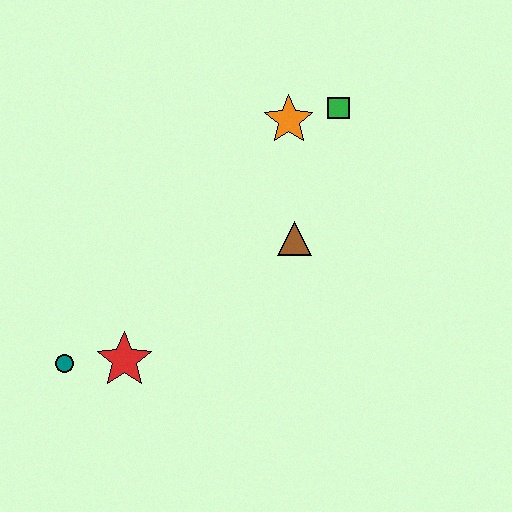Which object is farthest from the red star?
The green square is farthest from the red star.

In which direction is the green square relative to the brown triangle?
The green square is above the brown triangle.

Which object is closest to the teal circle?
The red star is closest to the teal circle.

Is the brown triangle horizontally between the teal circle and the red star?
No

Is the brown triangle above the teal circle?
Yes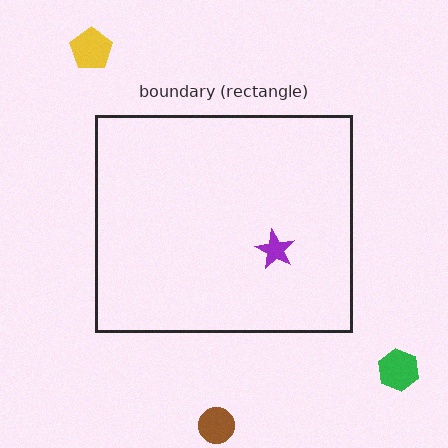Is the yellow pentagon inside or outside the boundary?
Outside.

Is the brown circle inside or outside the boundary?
Outside.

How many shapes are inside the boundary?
1 inside, 3 outside.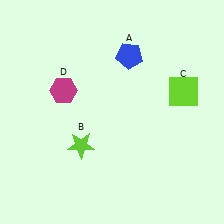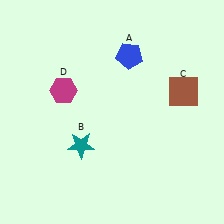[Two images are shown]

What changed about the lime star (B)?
In Image 1, B is lime. In Image 2, it changed to teal.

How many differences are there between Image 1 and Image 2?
There are 2 differences between the two images.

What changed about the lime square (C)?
In Image 1, C is lime. In Image 2, it changed to brown.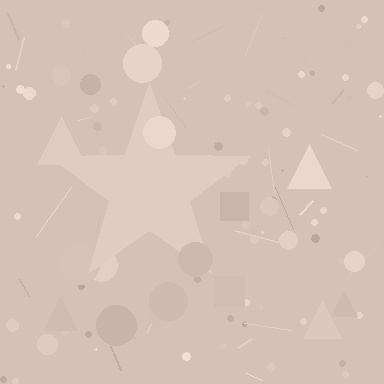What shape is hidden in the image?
A star is hidden in the image.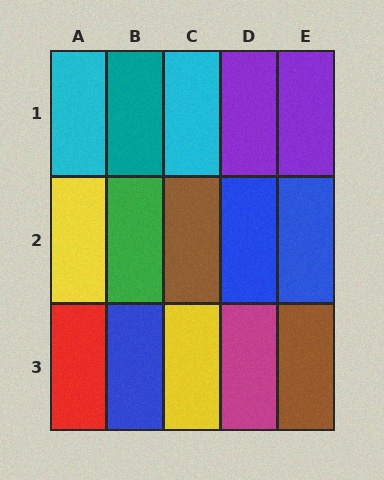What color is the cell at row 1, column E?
Purple.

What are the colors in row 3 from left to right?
Red, blue, yellow, magenta, brown.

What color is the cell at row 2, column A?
Yellow.